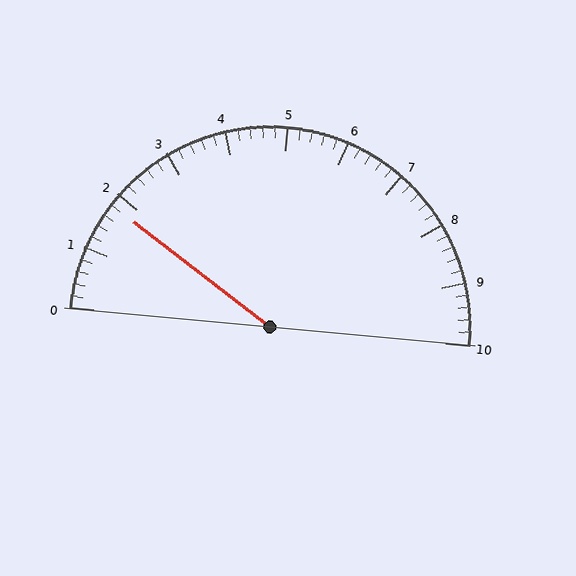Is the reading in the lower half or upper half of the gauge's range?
The reading is in the lower half of the range (0 to 10).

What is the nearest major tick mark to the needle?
The nearest major tick mark is 2.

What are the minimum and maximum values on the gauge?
The gauge ranges from 0 to 10.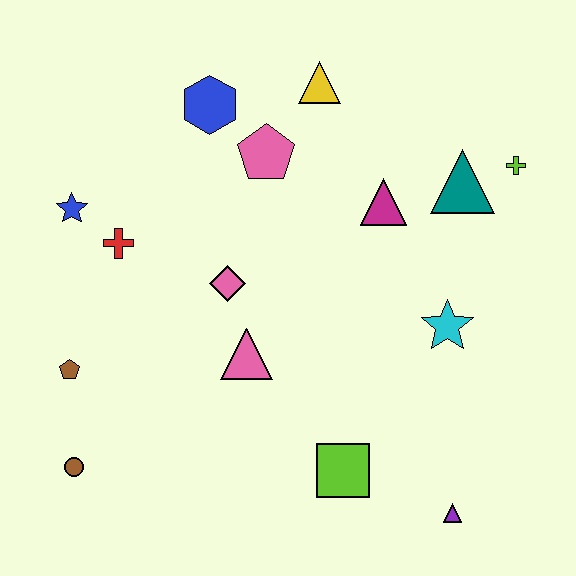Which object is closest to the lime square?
The purple triangle is closest to the lime square.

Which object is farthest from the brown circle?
The lime cross is farthest from the brown circle.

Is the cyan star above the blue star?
No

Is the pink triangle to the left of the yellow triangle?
Yes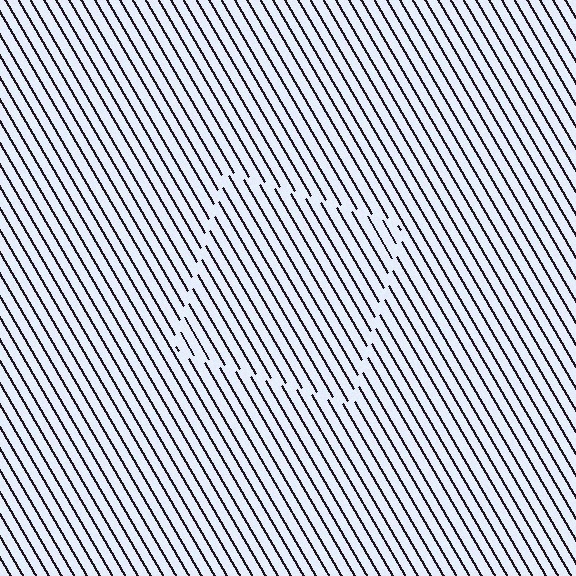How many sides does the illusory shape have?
4 sides — the line-ends trace a square.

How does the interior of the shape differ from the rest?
The interior of the shape contains the same grating, shifted by half a period — the contour is defined by the phase discontinuity where line-ends from the inner and outer gratings abut.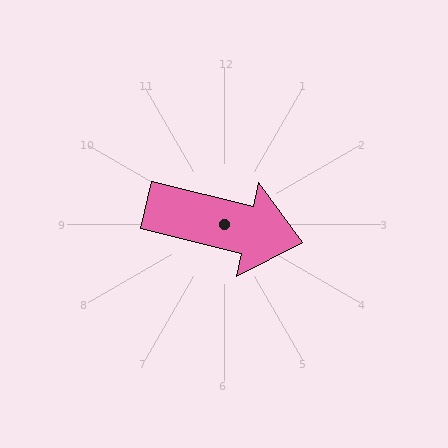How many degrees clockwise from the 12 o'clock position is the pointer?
Approximately 103 degrees.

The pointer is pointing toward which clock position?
Roughly 3 o'clock.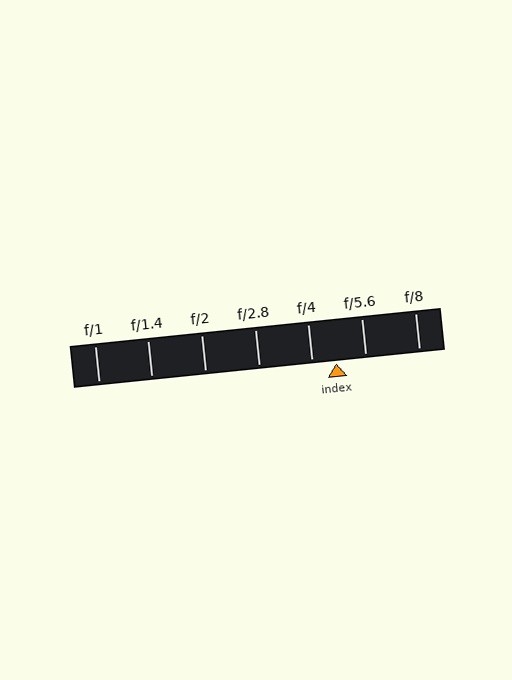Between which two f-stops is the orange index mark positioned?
The index mark is between f/4 and f/5.6.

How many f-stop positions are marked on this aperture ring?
There are 7 f-stop positions marked.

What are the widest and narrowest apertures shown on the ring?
The widest aperture shown is f/1 and the narrowest is f/8.